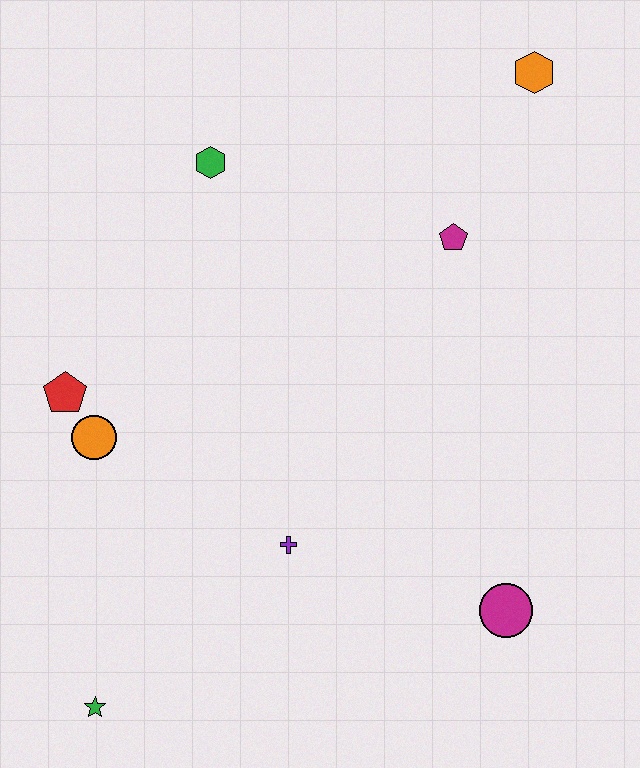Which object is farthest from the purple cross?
The orange hexagon is farthest from the purple cross.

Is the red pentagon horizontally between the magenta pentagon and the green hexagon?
No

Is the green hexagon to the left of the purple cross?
Yes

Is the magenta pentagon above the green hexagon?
No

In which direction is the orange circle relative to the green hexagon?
The orange circle is below the green hexagon.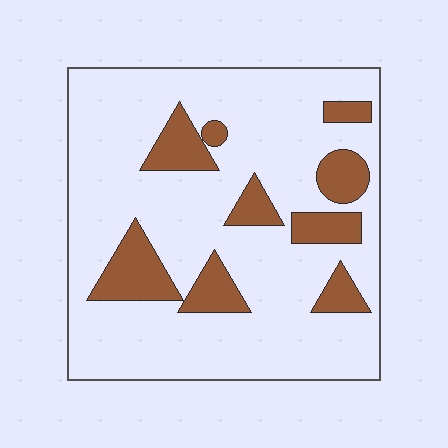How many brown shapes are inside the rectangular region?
9.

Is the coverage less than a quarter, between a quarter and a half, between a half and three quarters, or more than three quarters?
Less than a quarter.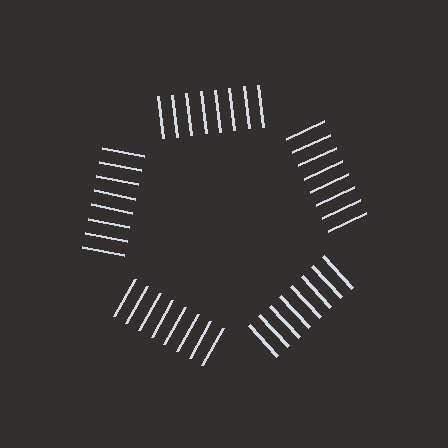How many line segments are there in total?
40 — 8 along each of the 5 edges.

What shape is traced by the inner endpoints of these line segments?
An illusory pentagon — the line segments terminate on its edges but no continuous stroke is drawn.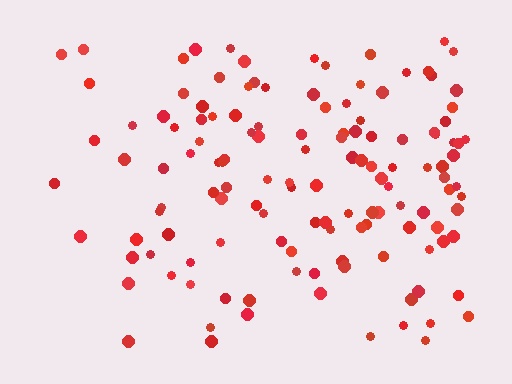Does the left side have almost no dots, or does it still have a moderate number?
Still a moderate number, just noticeably fewer than the right.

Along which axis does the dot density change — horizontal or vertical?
Horizontal.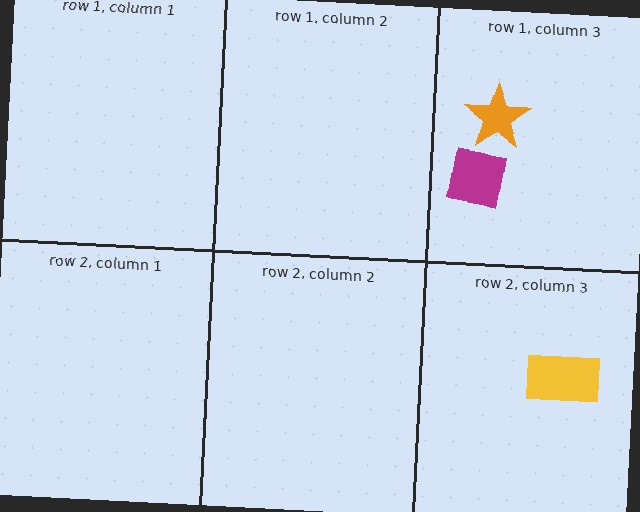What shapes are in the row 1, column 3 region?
The orange star, the magenta square.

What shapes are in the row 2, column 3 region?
The yellow rectangle.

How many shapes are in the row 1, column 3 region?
2.